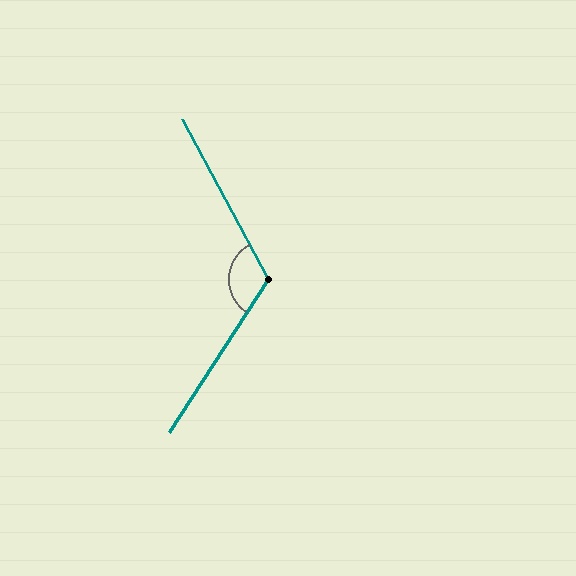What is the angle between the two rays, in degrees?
Approximately 119 degrees.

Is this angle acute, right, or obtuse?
It is obtuse.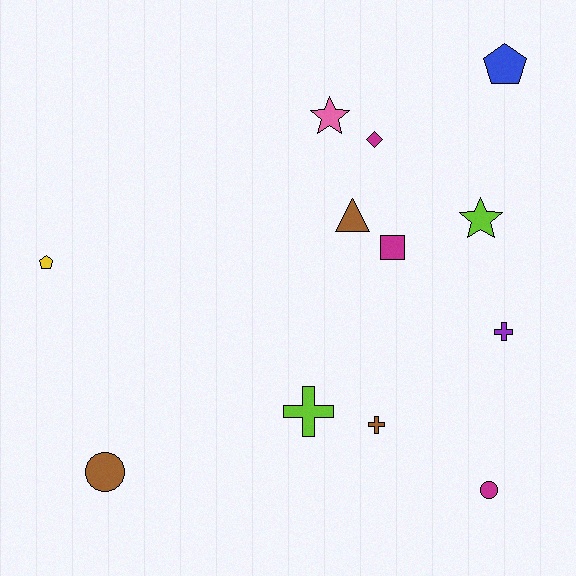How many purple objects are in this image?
There is 1 purple object.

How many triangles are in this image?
There is 1 triangle.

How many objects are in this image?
There are 12 objects.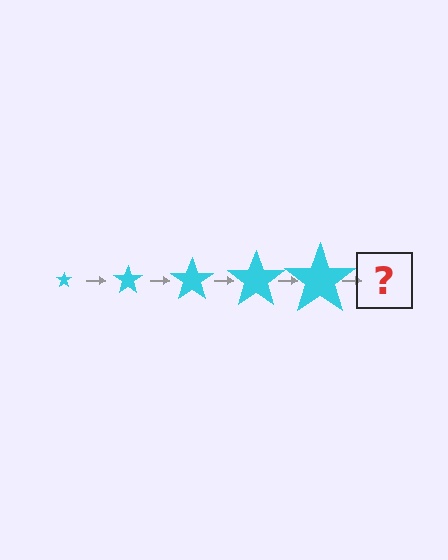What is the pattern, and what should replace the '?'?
The pattern is that the star gets progressively larger each step. The '?' should be a cyan star, larger than the previous one.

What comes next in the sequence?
The next element should be a cyan star, larger than the previous one.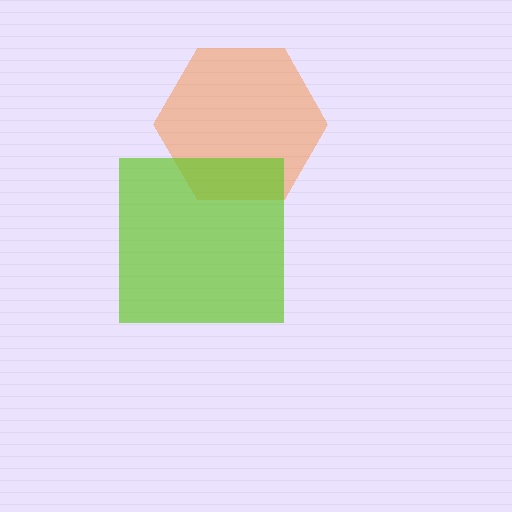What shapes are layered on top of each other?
The layered shapes are: an orange hexagon, a lime square.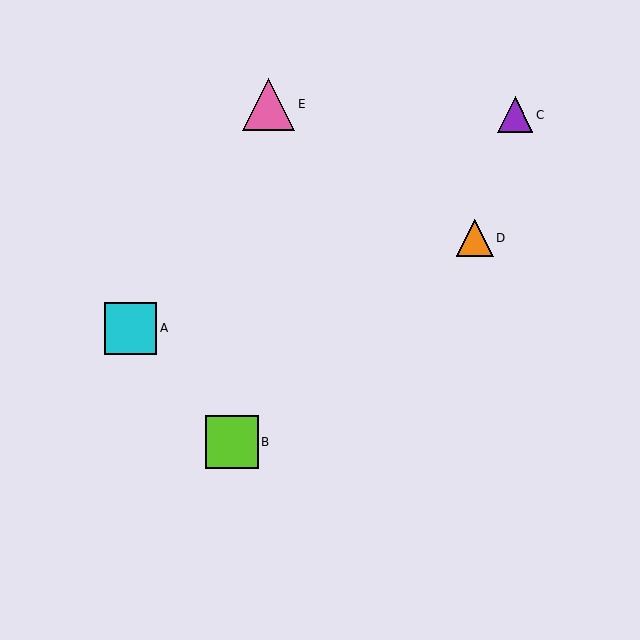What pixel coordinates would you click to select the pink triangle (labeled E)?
Click at (269, 104) to select the pink triangle E.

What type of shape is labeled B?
Shape B is a lime square.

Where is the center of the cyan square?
The center of the cyan square is at (131, 328).